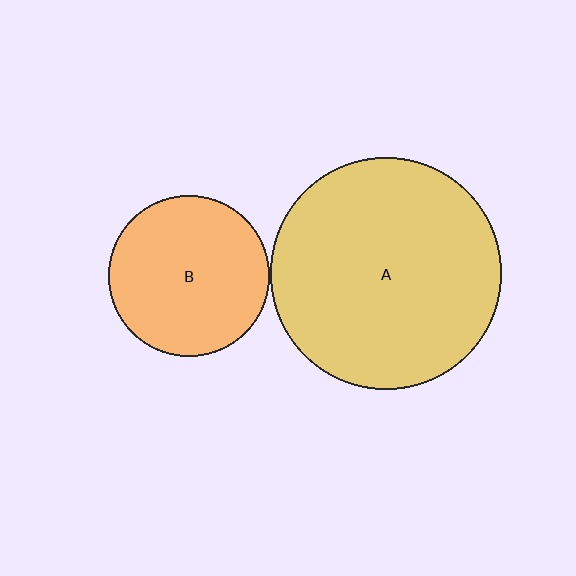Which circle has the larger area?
Circle A (yellow).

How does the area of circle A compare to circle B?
Approximately 2.1 times.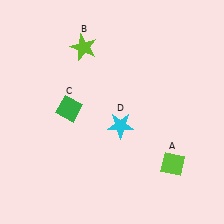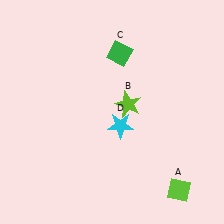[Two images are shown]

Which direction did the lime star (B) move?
The lime star (B) moved down.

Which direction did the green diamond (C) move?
The green diamond (C) moved up.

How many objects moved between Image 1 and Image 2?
3 objects moved between the two images.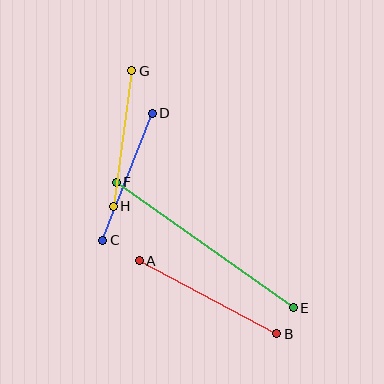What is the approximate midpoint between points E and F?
The midpoint is at approximately (205, 245) pixels.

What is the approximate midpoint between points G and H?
The midpoint is at approximately (123, 138) pixels.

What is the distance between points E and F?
The distance is approximately 217 pixels.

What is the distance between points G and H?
The distance is approximately 137 pixels.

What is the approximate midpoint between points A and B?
The midpoint is at approximately (208, 297) pixels.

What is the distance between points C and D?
The distance is approximately 136 pixels.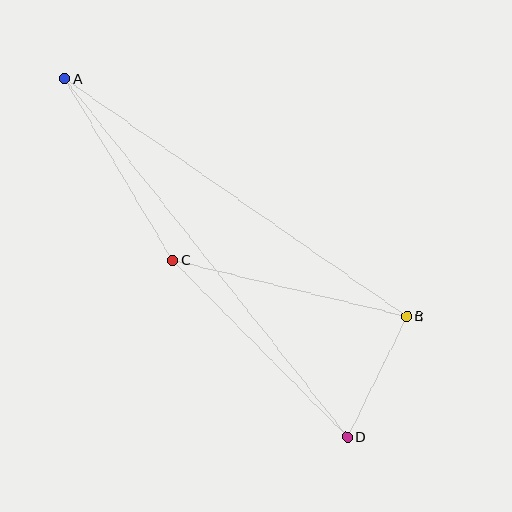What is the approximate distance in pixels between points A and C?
The distance between A and C is approximately 211 pixels.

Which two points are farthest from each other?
Points A and D are farthest from each other.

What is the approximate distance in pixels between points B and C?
The distance between B and C is approximately 241 pixels.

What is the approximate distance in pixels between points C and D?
The distance between C and D is approximately 248 pixels.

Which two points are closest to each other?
Points B and D are closest to each other.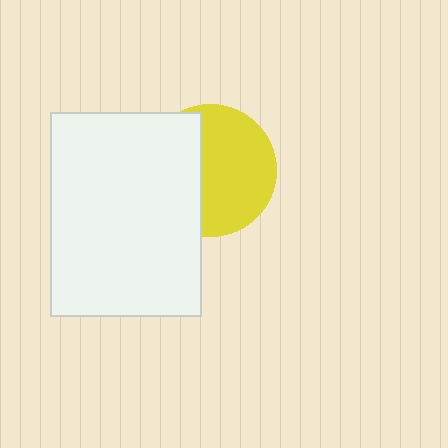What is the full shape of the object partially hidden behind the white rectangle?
The partially hidden object is a yellow circle.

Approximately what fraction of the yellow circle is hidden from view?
Roughly 41% of the yellow circle is hidden behind the white rectangle.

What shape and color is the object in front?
The object in front is a white rectangle.